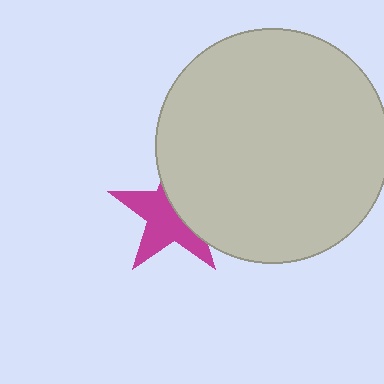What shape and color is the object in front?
The object in front is a light gray circle.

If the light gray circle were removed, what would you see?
You would see the complete magenta star.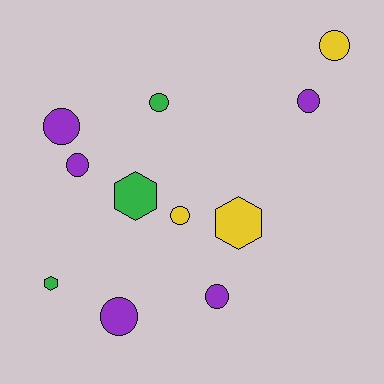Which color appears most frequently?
Purple, with 5 objects.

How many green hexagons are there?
There are 2 green hexagons.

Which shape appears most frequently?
Circle, with 8 objects.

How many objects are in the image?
There are 11 objects.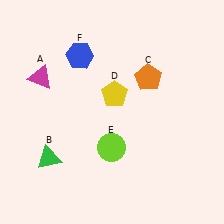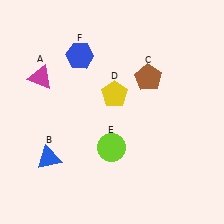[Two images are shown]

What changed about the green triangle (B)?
In Image 1, B is green. In Image 2, it changed to blue.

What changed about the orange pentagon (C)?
In Image 1, C is orange. In Image 2, it changed to brown.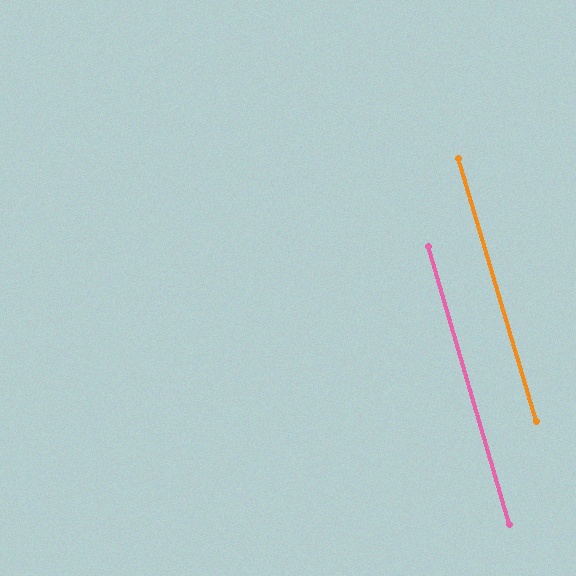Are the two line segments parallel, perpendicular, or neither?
Parallel — their directions differ by only 0.1°.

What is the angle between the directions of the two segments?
Approximately 0 degrees.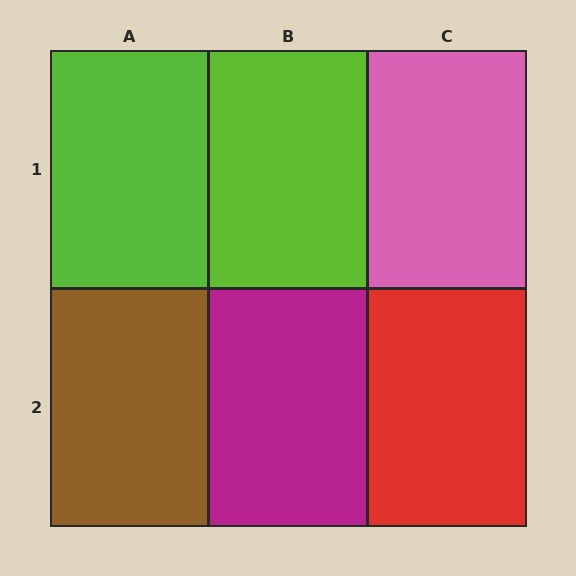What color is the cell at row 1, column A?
Lime.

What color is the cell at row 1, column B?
Lime.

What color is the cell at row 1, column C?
Pink.